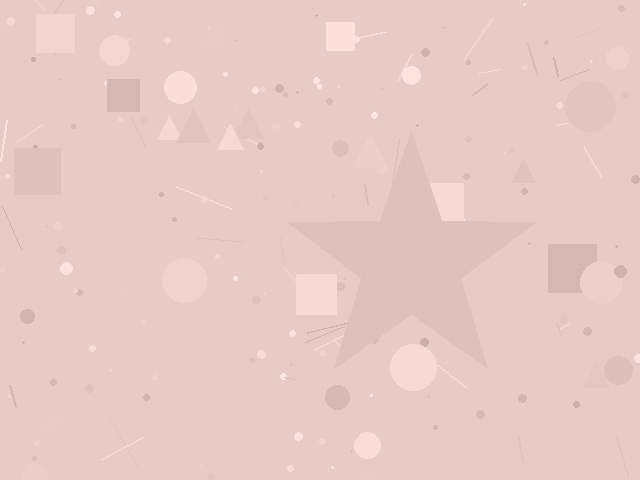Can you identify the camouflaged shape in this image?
The camouflaged shape is a star.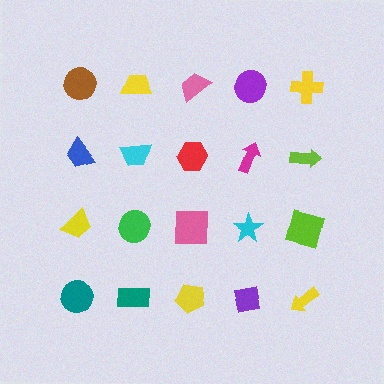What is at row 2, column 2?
A cyan trapezoid.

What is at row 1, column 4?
A purple circle.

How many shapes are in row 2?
5 shapes.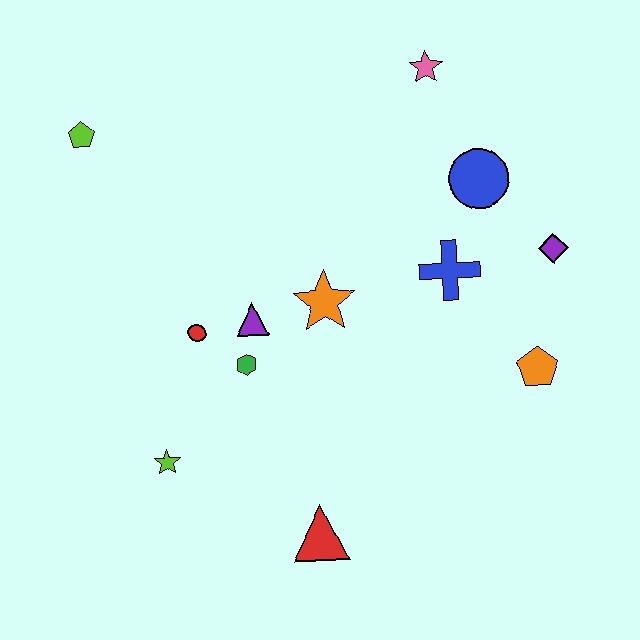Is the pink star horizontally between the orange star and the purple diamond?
Yes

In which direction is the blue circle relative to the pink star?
The blue circle is below the pink star.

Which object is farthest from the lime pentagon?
The orange pentagon is farthest from the lime pentagon.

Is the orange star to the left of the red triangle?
No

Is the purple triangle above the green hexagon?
Yes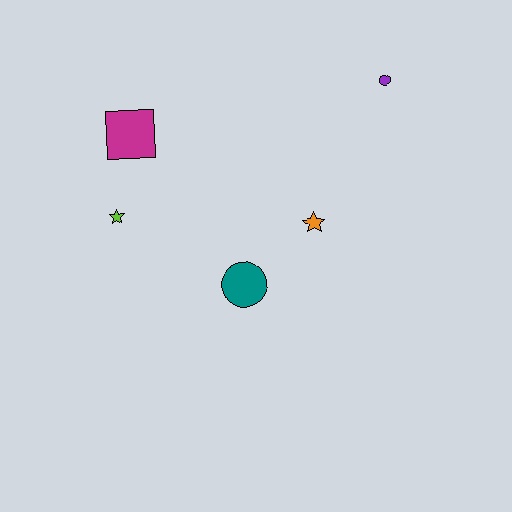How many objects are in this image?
There are 5 objects.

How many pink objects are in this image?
There are no pink objects.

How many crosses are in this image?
There are no crosses.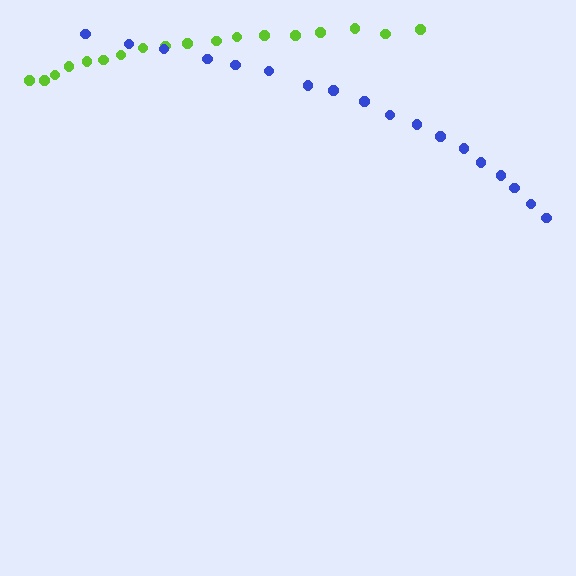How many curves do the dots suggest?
There are 2 distinct paths.